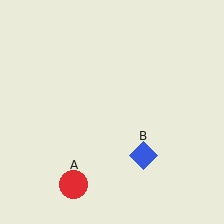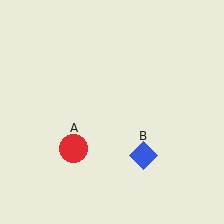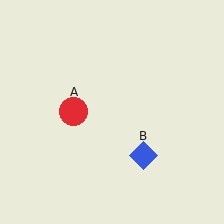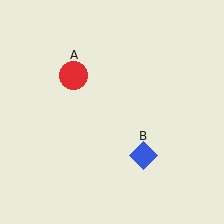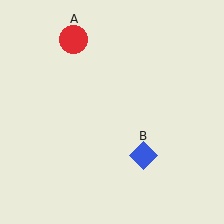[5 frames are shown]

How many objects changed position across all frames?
1 object changed position: red circle (object A).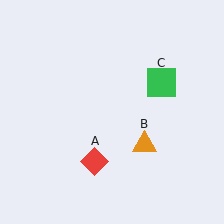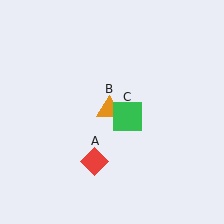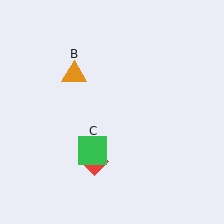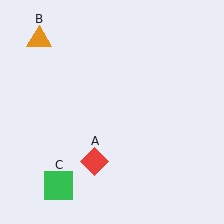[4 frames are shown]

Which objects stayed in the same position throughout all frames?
Red diamond (object A) remained stationary.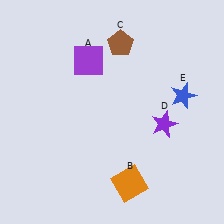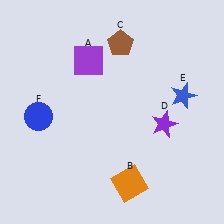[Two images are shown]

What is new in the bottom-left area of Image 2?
A blue circle (F) was added in the bottom-left area of Image 2.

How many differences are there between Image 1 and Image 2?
There is 1 difference between the two images.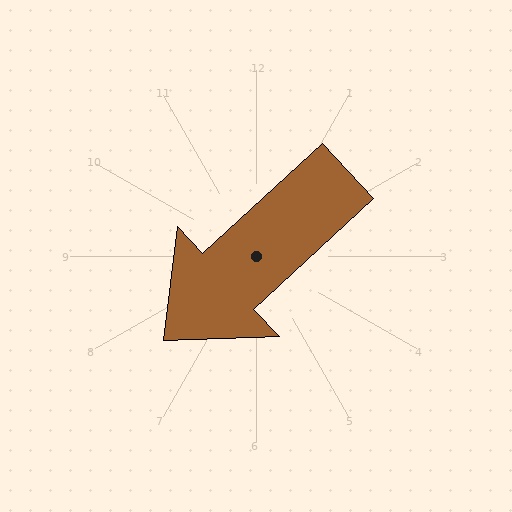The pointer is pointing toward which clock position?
Roughly 8 o'clock.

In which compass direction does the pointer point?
Southwest.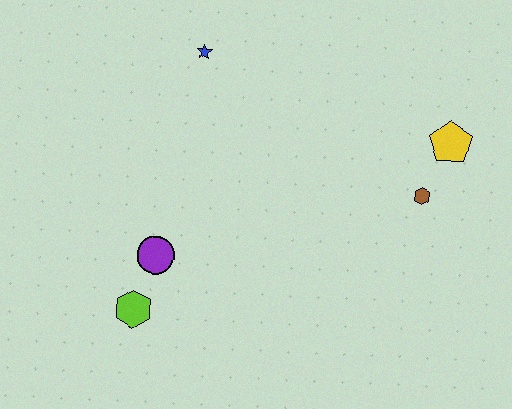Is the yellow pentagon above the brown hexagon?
Yes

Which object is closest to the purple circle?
The lime hexagon is closest to the purple circle.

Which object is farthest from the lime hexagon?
The yellow pentagon is farthest from the lime hexagon.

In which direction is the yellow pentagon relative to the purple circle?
The yellow pentagon is to the right of the purple circle.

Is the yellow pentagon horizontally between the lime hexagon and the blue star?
No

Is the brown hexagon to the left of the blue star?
No